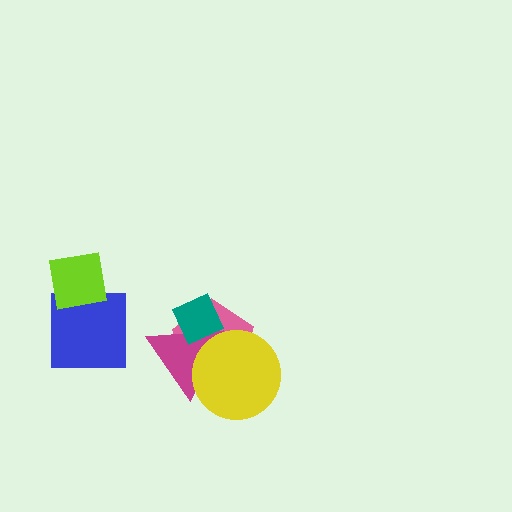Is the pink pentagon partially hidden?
Yes, it is partially covered by another shape.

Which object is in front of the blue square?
The lime square is in front of the blue square.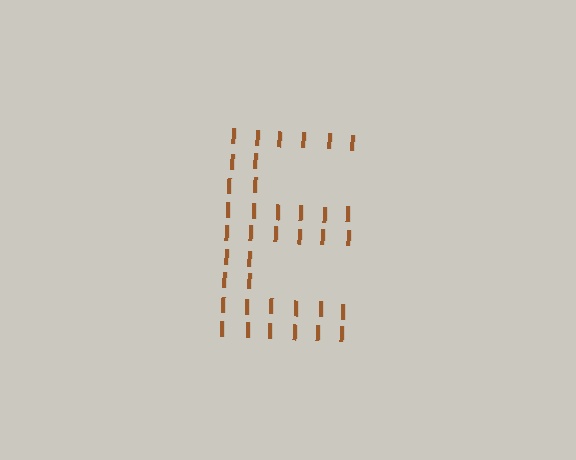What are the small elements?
The small elements are letter I's.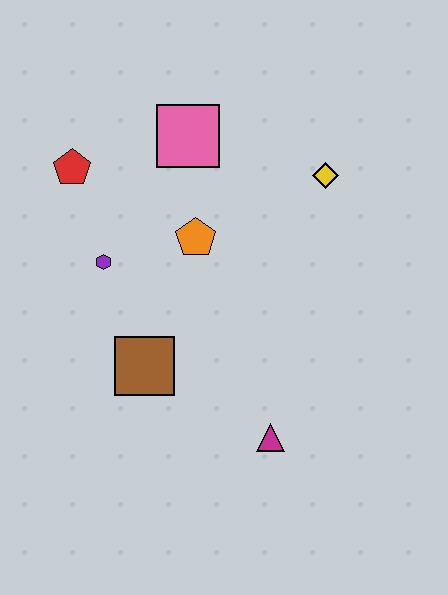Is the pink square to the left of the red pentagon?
No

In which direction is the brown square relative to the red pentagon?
The brown square is below the red pentagon.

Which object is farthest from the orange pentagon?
The magenta triangle is farthest from the orange pentagon.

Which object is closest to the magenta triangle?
The brown square is closest to the magenta triangle.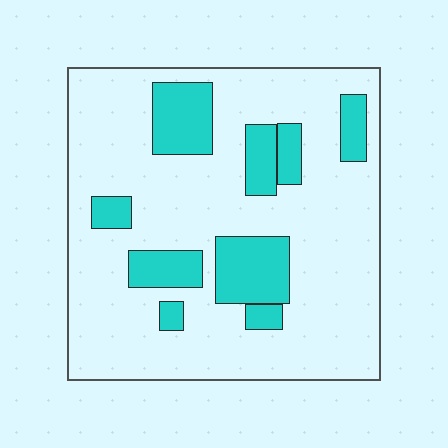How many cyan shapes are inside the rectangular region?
9.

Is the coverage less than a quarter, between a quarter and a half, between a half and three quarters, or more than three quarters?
Less than a quarter.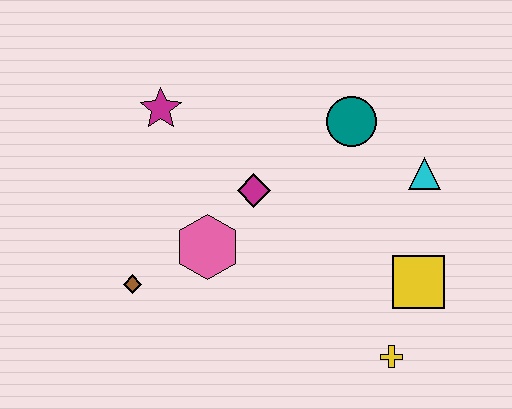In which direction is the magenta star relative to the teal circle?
The magenta star is to the left of the teal circle.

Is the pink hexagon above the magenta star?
No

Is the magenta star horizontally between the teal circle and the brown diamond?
Yes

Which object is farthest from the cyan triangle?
The brown diamond is farthest from the cyan triangle.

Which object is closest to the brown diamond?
The pink hexagon is closest to the brown diamond.